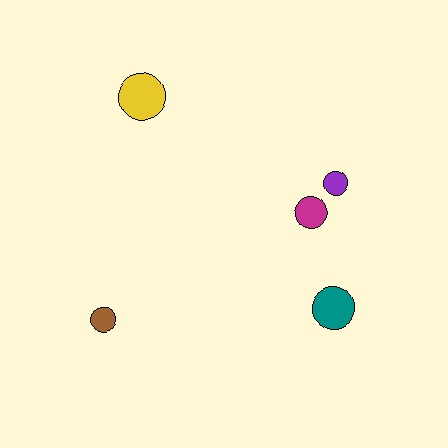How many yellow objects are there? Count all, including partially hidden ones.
There is 1 yellow object.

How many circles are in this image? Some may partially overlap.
There are 5 circles.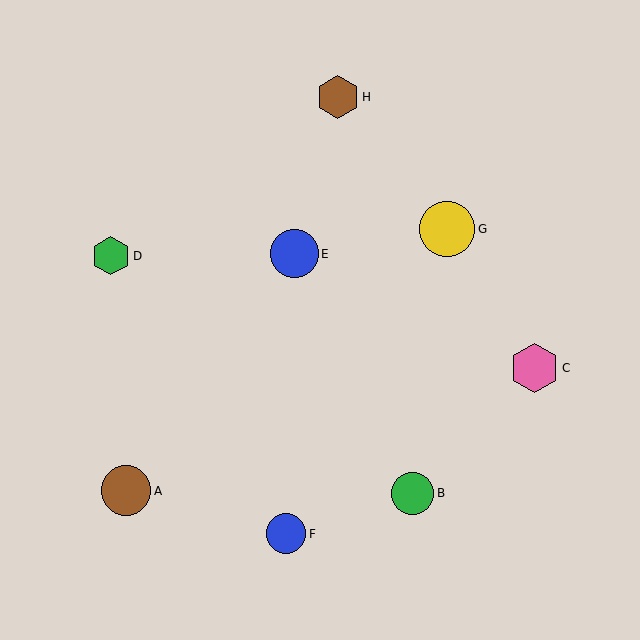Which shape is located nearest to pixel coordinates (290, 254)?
The blue circle (labeled E) at (294, 254) is nearest to that location.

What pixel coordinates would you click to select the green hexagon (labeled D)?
Click at (111, 256) to select the green hexagon D.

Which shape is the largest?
The yellow circle (labeled G) is the largest.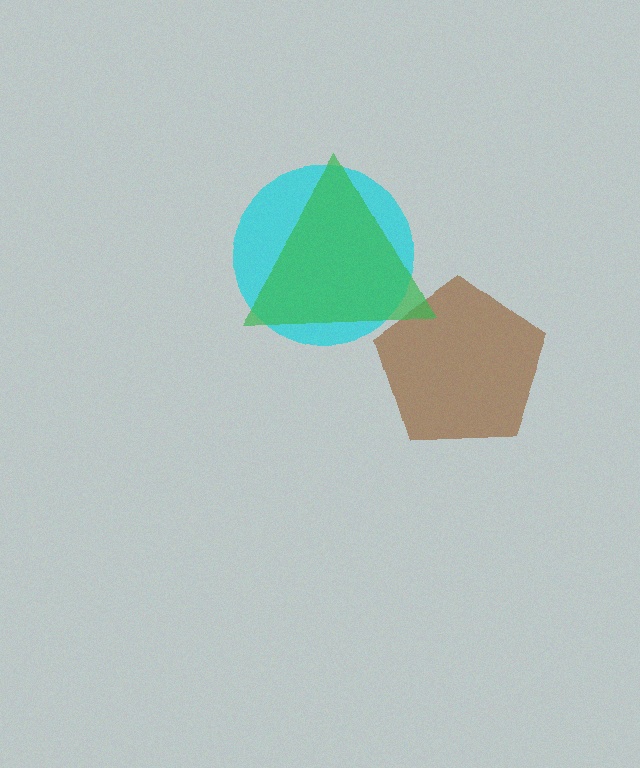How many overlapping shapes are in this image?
There are 3 overlapping shapes in the image.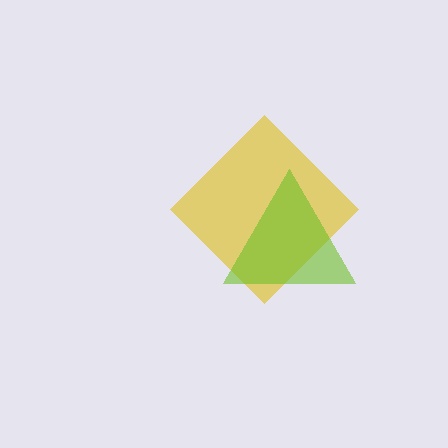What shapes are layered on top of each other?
The layered shapes are: a yellow diamond, a lime triangle.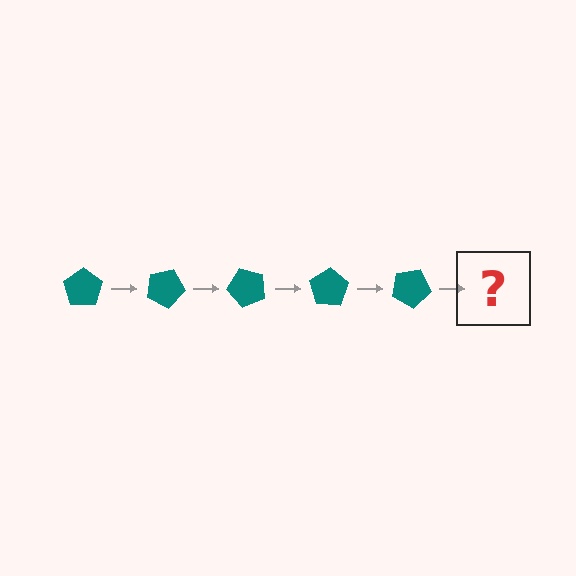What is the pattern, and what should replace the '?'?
The pattern is that the pentagon rotates 25 degrees each step. The '?' should be a teal pentagon rotated 125 degrees.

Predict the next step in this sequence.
The next step is a teal pentagon rotated 125 degrees.